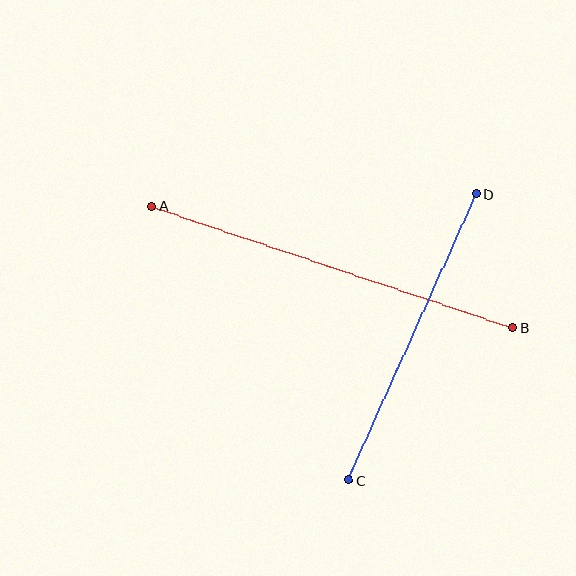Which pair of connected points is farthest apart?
Points A and B are farthest apart.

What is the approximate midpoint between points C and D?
The midpoint is at approximately (412, 337) pixels.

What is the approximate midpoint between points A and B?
The midpoint is at approximately (332, 267) pixels.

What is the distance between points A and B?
The distance is approximately 381 pixels.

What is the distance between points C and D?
The distance is approximately 313 pixels.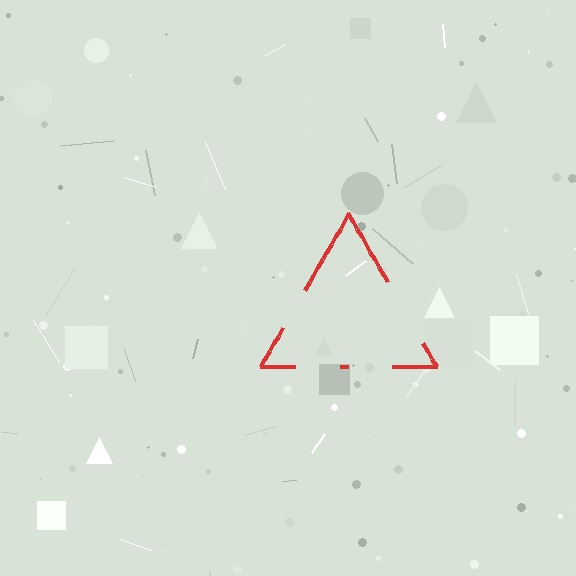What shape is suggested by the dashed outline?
The dashed outline suggests a triangle.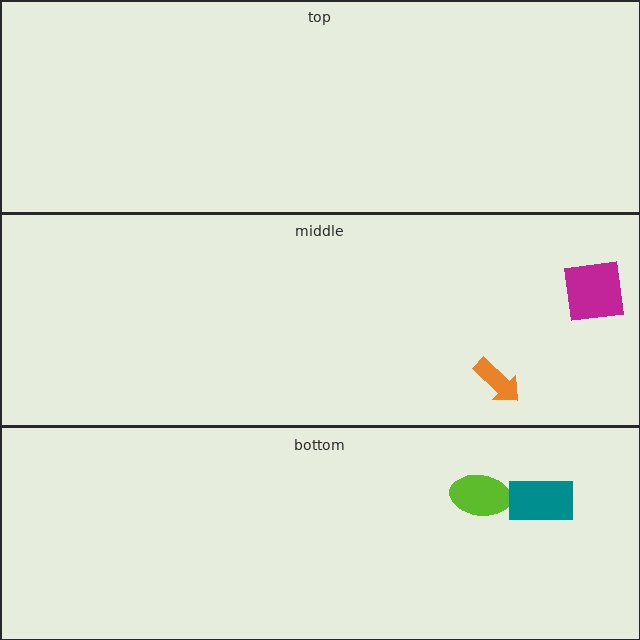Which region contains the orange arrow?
The middle region.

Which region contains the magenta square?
The middle region.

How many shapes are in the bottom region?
2.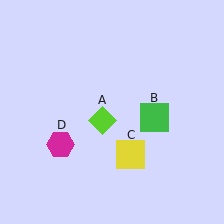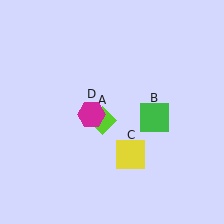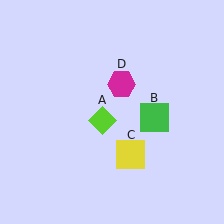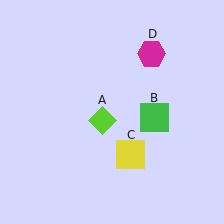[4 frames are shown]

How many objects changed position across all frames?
1 object changed position: magenta hexagon (object D).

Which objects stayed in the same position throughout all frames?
Lime diamond (object A) and green square (object B) and yellow square (object C) remained stationary.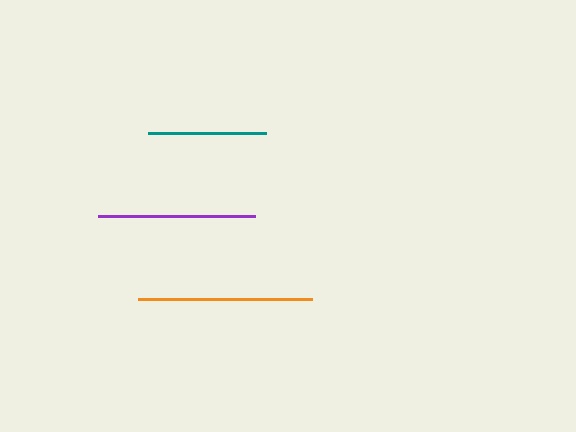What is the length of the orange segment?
The orange segment is approximately 175 pixels long.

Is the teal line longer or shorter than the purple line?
The purple line is longer than the teal line.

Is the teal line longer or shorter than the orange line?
The orange line is longer than the teal line.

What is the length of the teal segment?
The teal segment is approximately 118 pixels long.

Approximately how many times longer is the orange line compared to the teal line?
The orange line is approximately 1.5 times the length of the teal line.